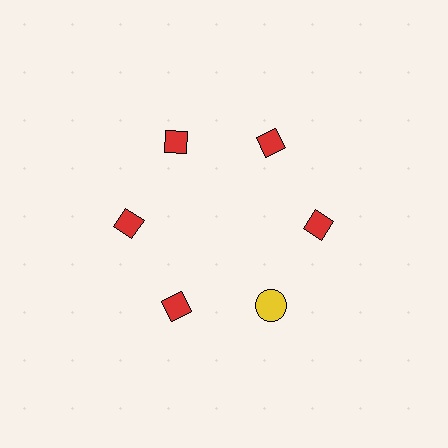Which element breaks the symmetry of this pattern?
The yellow circle at roughly the 5 o'clock position breaks the symmetry. All other shapes are red diamonds.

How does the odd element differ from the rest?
It differs in both color (yellow instead of red) and shape (circle instead of diamond).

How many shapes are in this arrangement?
There are 6 shapes arranged in a ring pattern.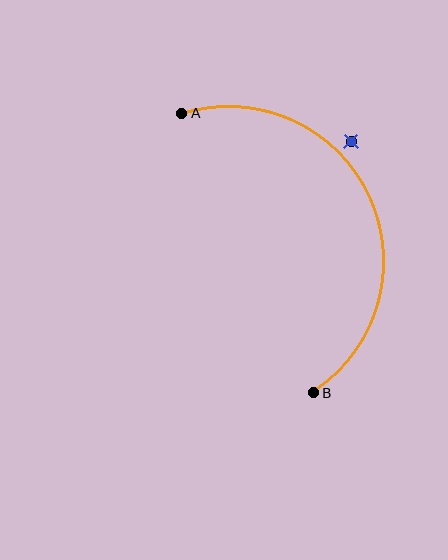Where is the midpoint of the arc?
The arc midpoint is the point on the curve farthest from the straight line joining A and B. It sits to the right of that line.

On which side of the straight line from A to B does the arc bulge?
The arc bulges to the right of the straight line connecting A and B.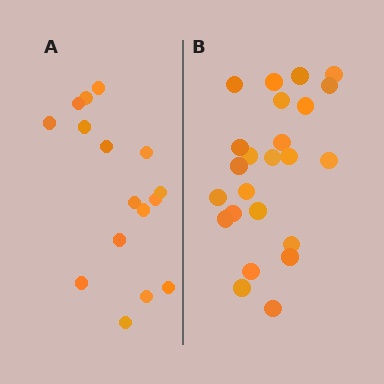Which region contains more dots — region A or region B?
Region B (the right region) has more dots.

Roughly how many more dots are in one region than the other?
Region B has roughly 8 or so more dots than region A.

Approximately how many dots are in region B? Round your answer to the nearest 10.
About 20 dots. (The exact count is 24, which rounds to 20.)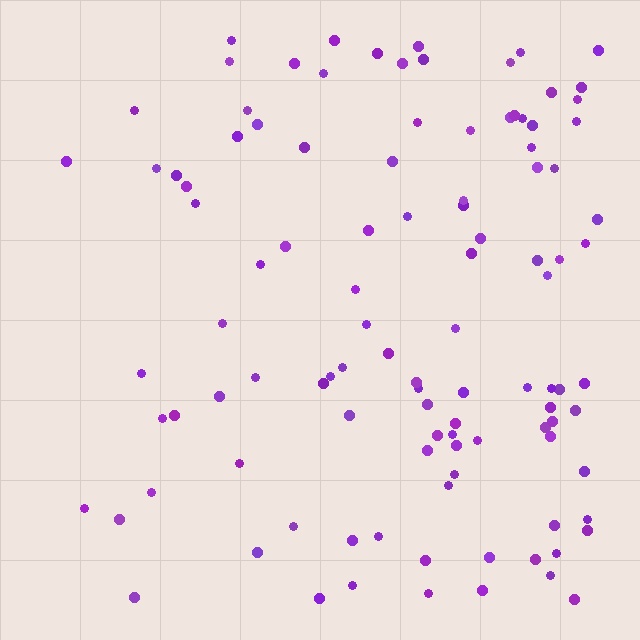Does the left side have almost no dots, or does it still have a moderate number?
Still a moderate number, just noticeably fewer than the right.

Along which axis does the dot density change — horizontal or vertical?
Horizontal.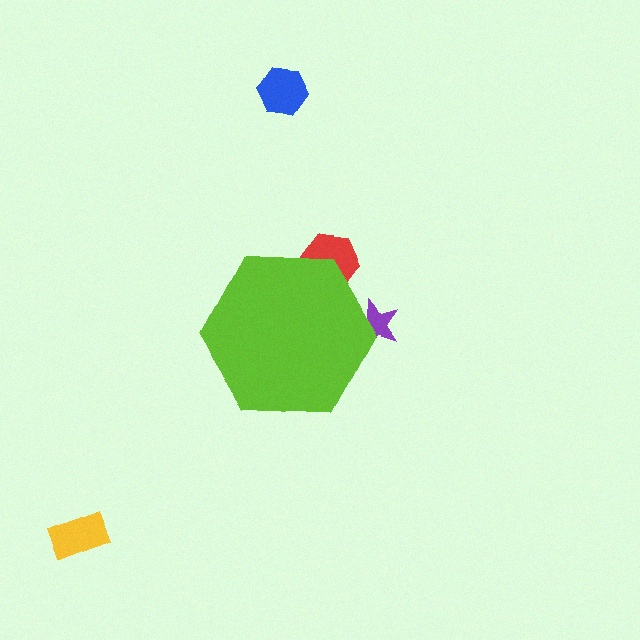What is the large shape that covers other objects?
A lime hexagon.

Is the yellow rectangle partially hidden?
No, the yellow rectangle is fully visible.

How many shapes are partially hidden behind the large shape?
2 shapes are partially hidden.